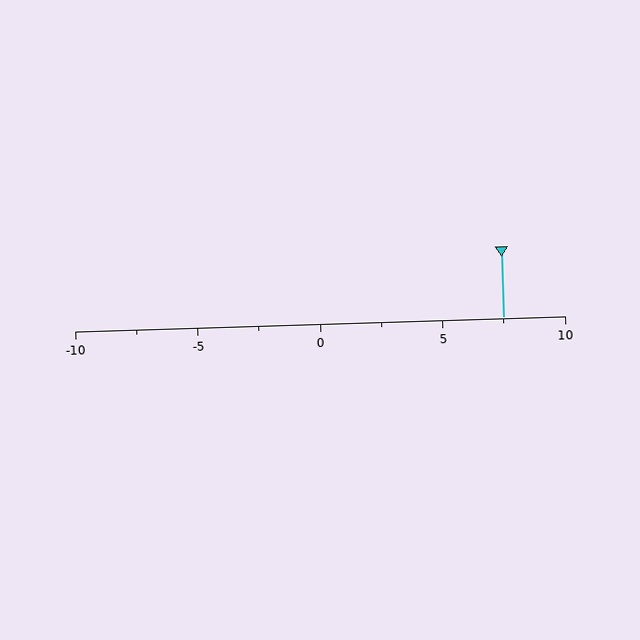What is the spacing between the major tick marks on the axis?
The major ticks are spaced 5 apart.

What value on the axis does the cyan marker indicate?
The marker indicates approximately 7.5.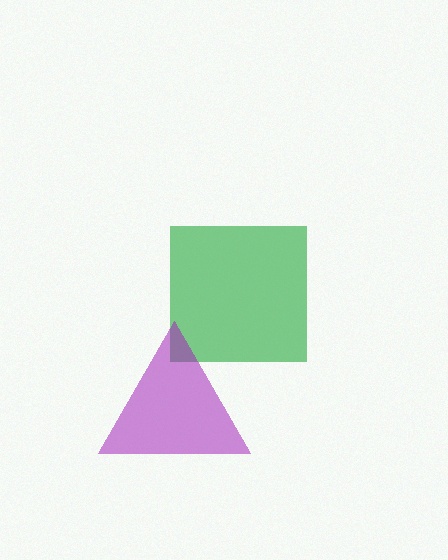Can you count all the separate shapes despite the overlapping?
Yes, there are 2 separate shapes.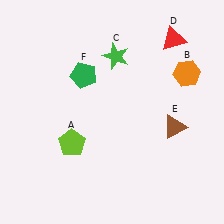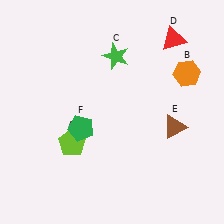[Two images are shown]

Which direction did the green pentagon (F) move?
The green pentagon (F) moved down.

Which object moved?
The green pentagon (F) moved down.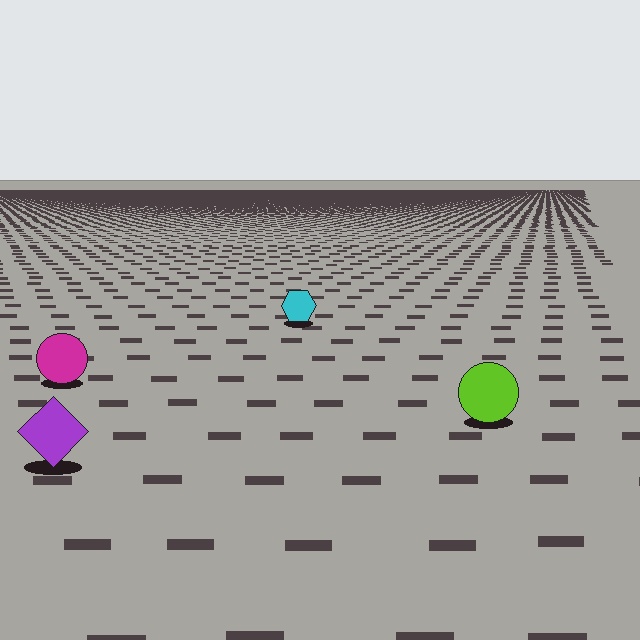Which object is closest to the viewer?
The purple diamond is closest. The texture marks near it are larger and more spread out.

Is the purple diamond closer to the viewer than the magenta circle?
Yes. The purple diamond is closer — you can tell from the texture gradient: the ground texture is coarser near it.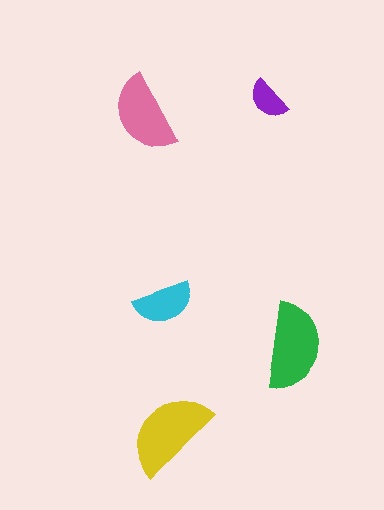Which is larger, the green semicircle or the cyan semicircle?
The green one.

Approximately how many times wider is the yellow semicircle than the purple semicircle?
About 2 times wider.